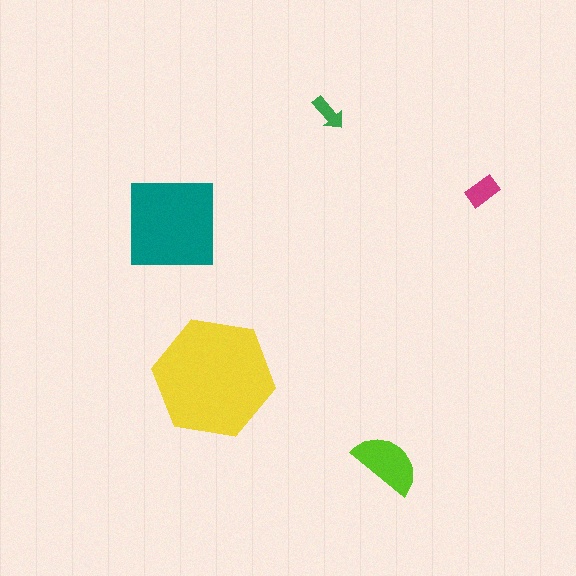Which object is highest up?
The green arrow is topmost.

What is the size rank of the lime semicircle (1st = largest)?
3rd.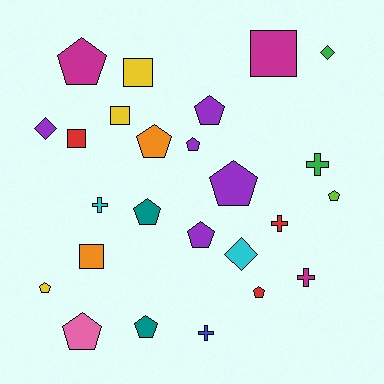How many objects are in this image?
There are 25 objects.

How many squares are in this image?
There are 5 squares.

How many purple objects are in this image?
There are 5 purple objects.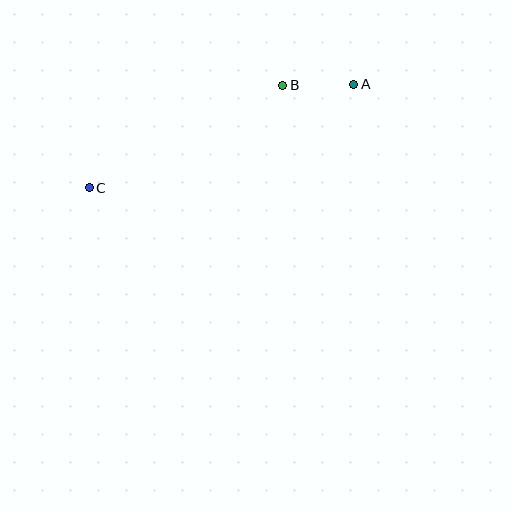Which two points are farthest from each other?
Points A and C are farthest from each other.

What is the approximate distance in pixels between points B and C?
The distance between B and C is approximately 219 pixels.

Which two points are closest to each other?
Points A and B are closest to each other.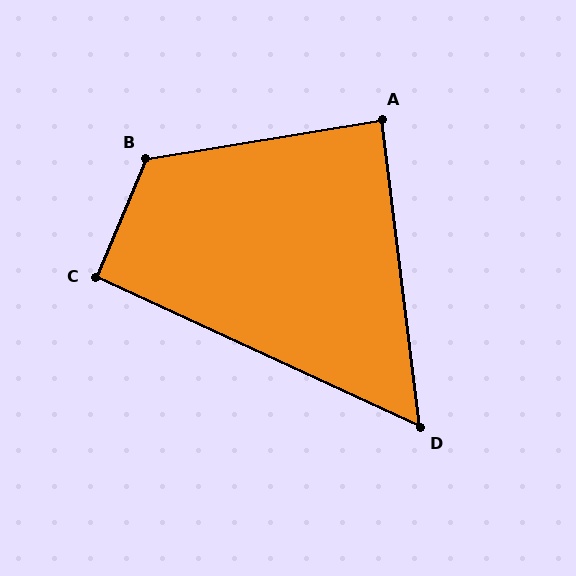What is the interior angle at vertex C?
Approximately 92 degrees (approximately right).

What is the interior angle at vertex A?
Approximately 88 degrees (approximately right).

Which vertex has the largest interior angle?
B, at approximately 122 degrees.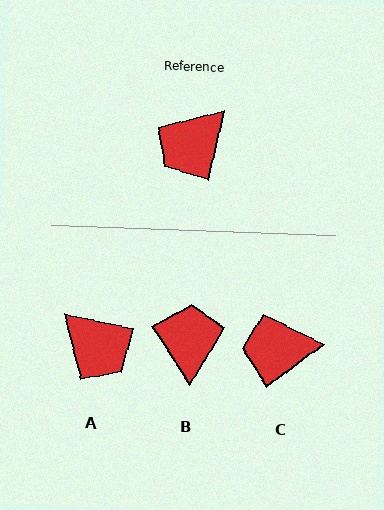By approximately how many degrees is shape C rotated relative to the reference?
Approximately 40 degrees clockwise.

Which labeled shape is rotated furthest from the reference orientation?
B, about 135 degrees away.